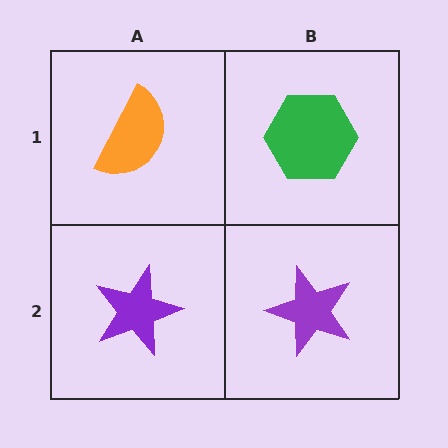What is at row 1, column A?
An orange semicircle.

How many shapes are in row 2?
2 shapes.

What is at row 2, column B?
A purple star.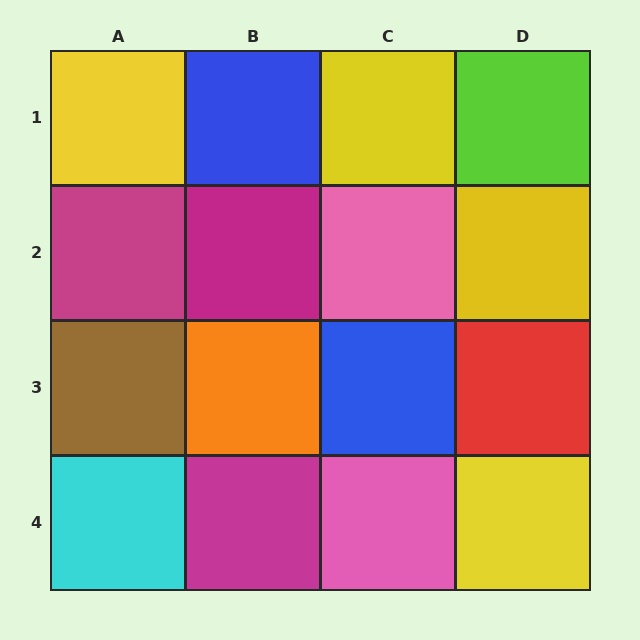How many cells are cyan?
1 cell is cyan.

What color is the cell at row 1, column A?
Yellow.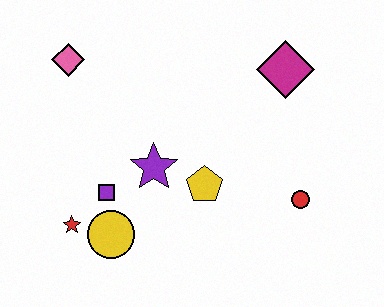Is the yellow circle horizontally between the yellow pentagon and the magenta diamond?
No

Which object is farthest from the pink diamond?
The red circle is farthest from the pink diamond.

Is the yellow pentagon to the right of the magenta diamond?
No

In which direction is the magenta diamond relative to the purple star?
The magenta diamond is to the right of the purple star.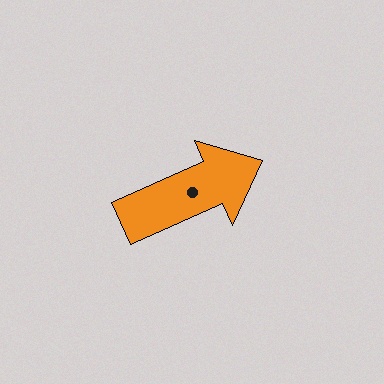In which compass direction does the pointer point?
Northeast.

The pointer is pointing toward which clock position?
Roughly 2 o'clock.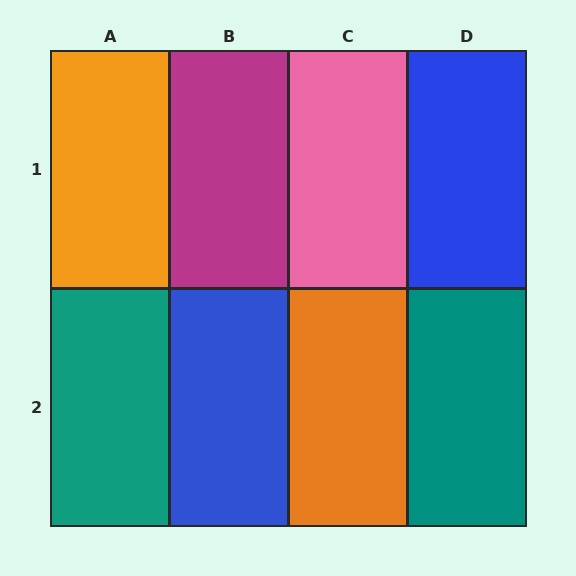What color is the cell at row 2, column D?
Teal.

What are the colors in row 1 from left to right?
Orange, magenta, pink, blue.